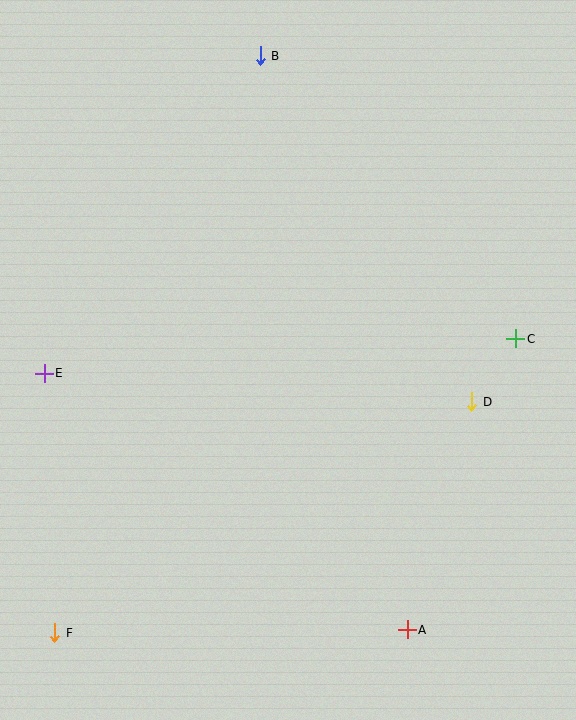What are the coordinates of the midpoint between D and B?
The midpoint between D and B is at (366, 229).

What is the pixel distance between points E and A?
The distance between E and A is 444 pixels.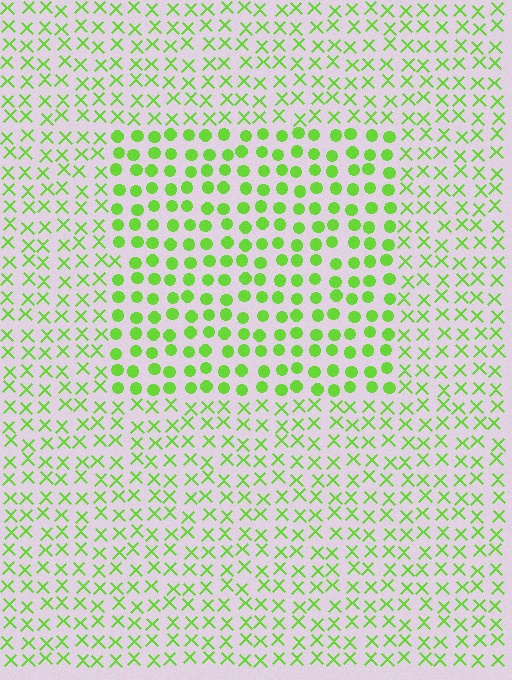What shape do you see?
I see a rectangle.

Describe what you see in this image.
The image is filled with small lime elements arranged in a uniform grid. A rectangle-shaped region contains circles, while the surrounding area contains X marks. The boundary is defined purely by the change in element shape.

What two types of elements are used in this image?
The image uses circles inside the rectangle region and X marks outside it.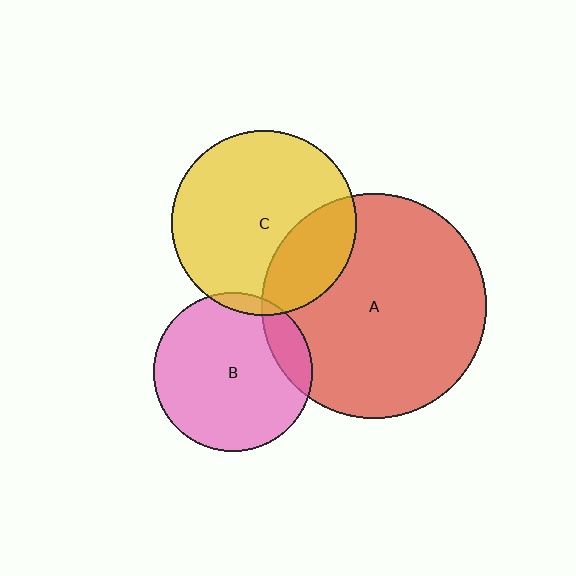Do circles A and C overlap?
Yes.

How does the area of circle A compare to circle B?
Approximately 2.0 times.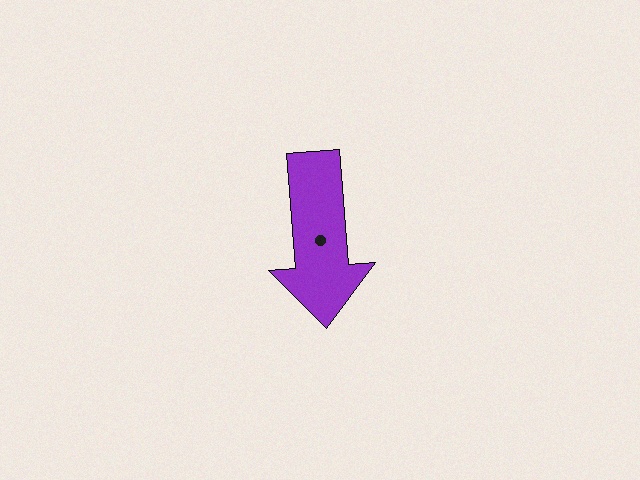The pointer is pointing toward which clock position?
Roughly 6 o'clock.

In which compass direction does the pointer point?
South.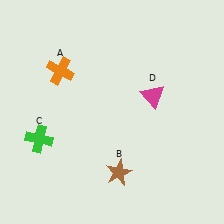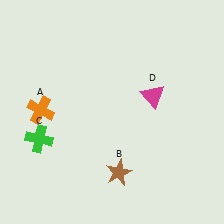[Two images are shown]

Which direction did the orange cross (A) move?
The orange cross (A) moved down.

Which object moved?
The orange cross (A) moved down.